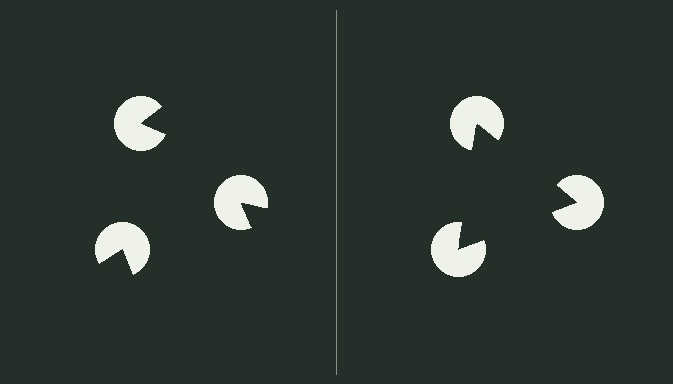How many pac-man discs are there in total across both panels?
6 — 3 on each side.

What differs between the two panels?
The pac-man discs are positioned identically on both sides; only the wedge orientations differ. On the right they align to a triangle; on the left they are misaligned.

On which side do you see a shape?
An illusory triangle appears on the right side. On the left side the wedge cuts are rotated, so no coherent shape forms.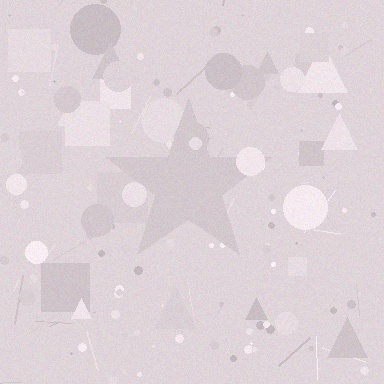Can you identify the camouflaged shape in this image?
The camouflaged shape is a star.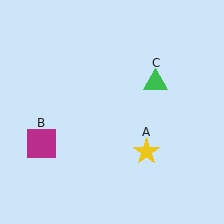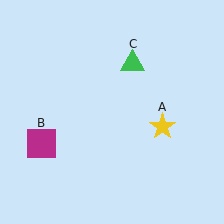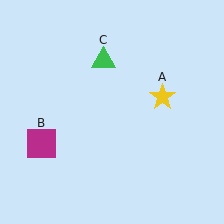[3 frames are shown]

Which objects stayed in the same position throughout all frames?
Magenta square (object B) remained stationary.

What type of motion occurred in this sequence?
The yellow star (object A), green triangle (object C) rotated counterclockwise around the center of the scene.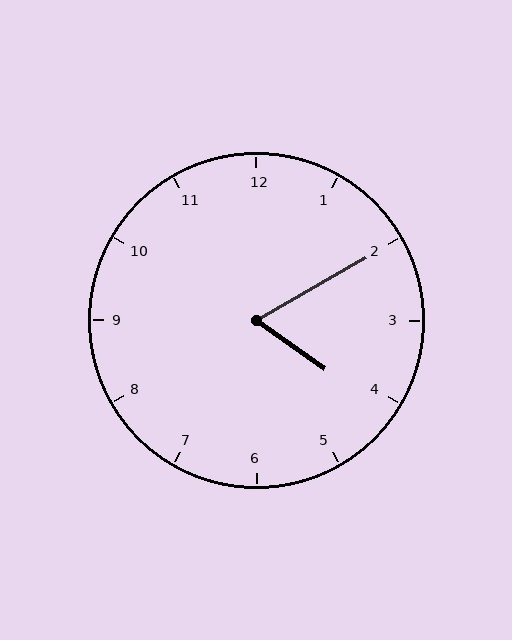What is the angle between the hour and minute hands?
Approximately 65 degrees.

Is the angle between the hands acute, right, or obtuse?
It is acute.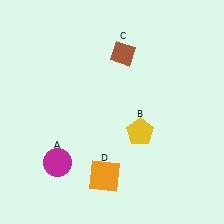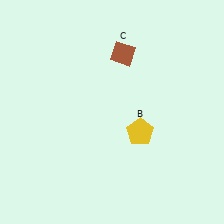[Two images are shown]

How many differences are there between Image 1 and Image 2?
There are 2 differences between the two images.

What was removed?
The orange square (D), the magenta circle (A) were removed in Image 2.